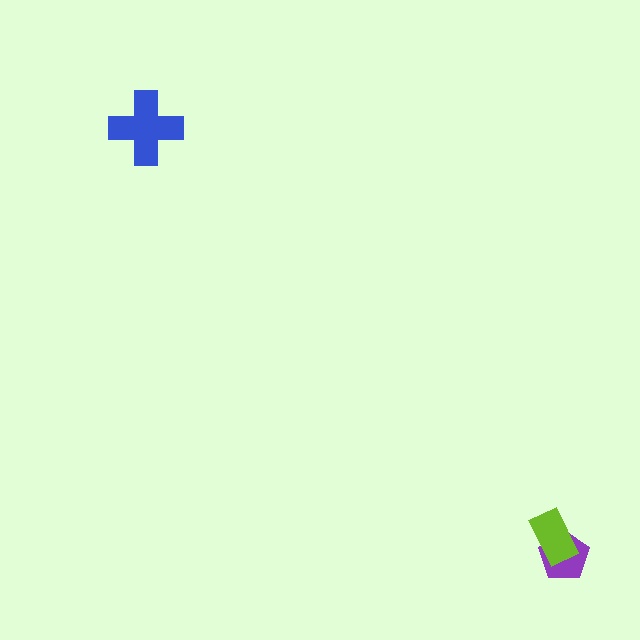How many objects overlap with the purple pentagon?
1 object overlaps with the purple pentagon.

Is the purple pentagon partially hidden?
Yes, it is partially covered by another shape.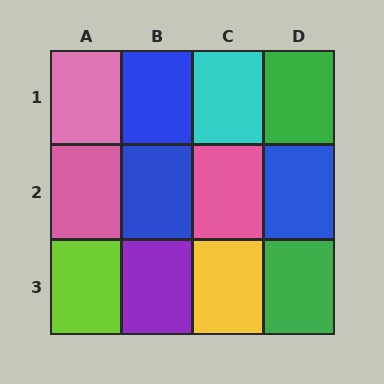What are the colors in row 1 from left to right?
Pink, blue, cyan, green.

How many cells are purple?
1 cell is purple.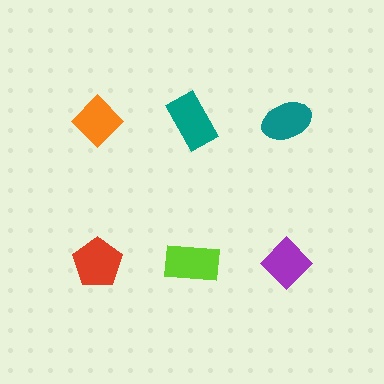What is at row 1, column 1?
An orange diamond.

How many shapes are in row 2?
3 shapes.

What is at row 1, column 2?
A teal rectangle.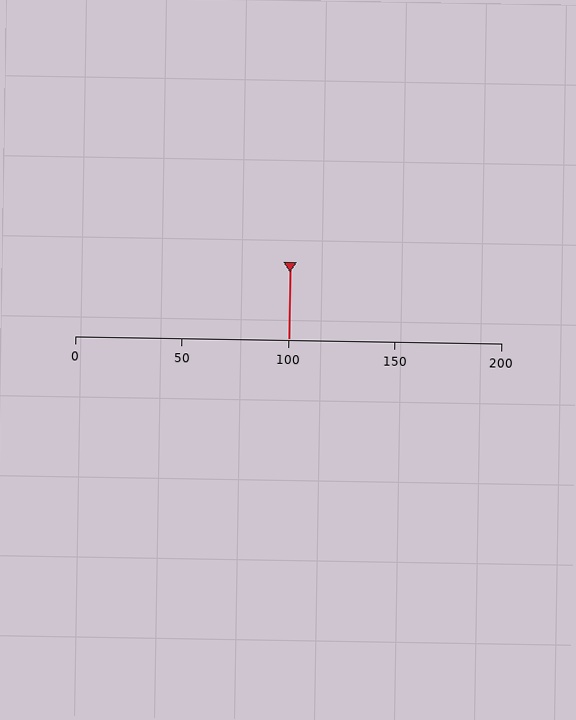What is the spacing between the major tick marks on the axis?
The major ticks are spaced 50 apart.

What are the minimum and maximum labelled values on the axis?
The axis runs from 0 to 200.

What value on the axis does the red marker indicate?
The marker indicates approximately 100.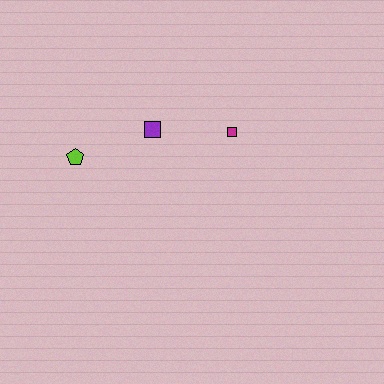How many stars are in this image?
There are no stars.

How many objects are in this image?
There are 3 objects.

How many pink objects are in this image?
There are no pink objects.